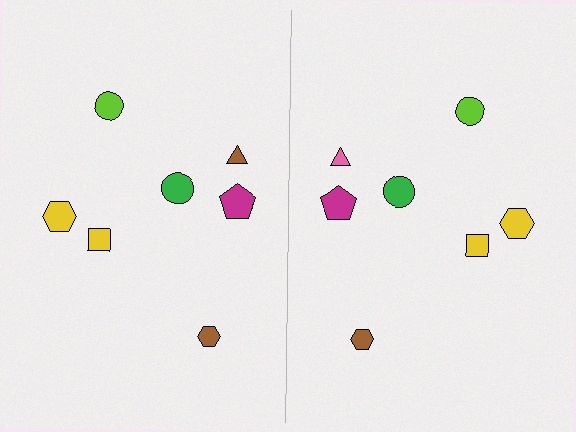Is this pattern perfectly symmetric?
No, the pattern is not perfectly symmetric. The pink triangle on the right side breaks the symmetry — its mirror counterpart is brown.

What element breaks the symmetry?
The pink triangle on the right side breaks the symmetry — its mirror counterpart is brown.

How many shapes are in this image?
There are 14 shapes in this image.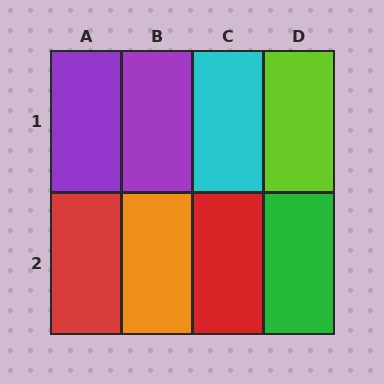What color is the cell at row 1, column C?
Cyan.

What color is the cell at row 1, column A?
Purple.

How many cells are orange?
1 cell is orange.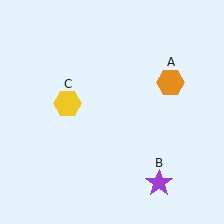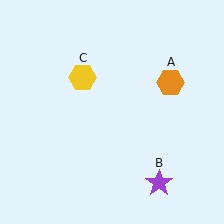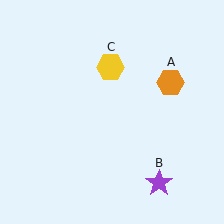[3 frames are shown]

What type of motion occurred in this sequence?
The yellow hexagon (object C) rotated clockwise around the center of the scene.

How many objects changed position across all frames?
1 object changed position: yellow hexagon (object C).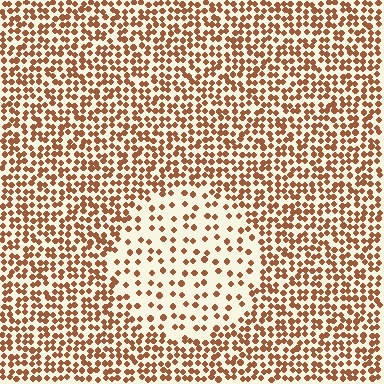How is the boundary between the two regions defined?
The boundary is defined by a change in element density (approximately 2.4x ratio). All elements are the same color, size, and shape.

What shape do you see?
I see a circle.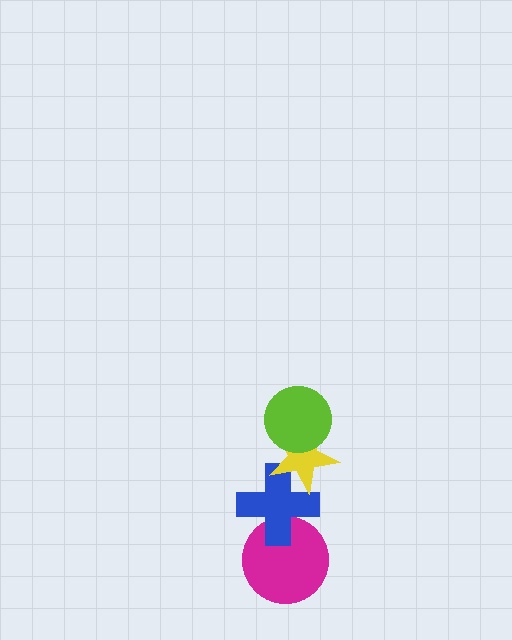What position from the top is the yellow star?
The yellow star is 2nd from the top.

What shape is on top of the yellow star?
The lime circle is on top of the yellow star.